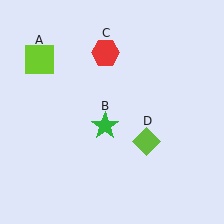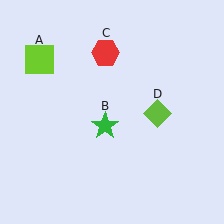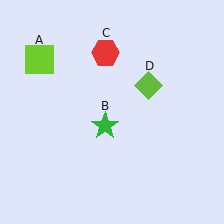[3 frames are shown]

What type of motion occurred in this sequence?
The lime diamond (object D) rotated counterclockwise around the center of the scene.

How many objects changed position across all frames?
1 object changed position: lime diamond (object D).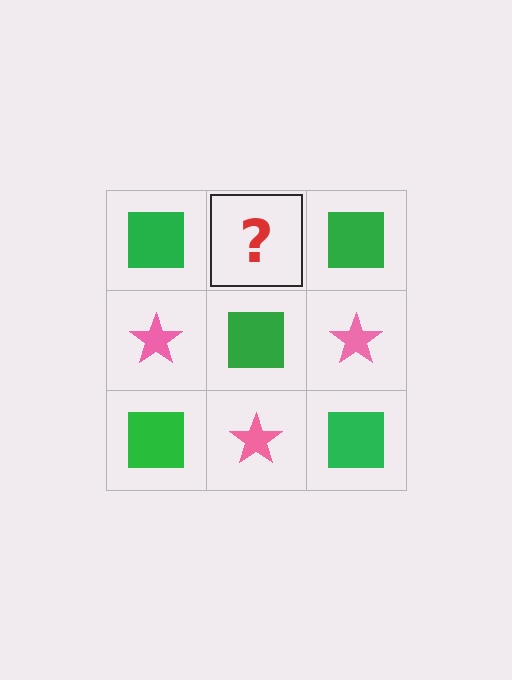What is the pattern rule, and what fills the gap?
The rule is that it alternates green square and pink star in a checkerboard pattern. The gap should be filled with a pink star.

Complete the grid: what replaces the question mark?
The question mark should be replaced with a pink star.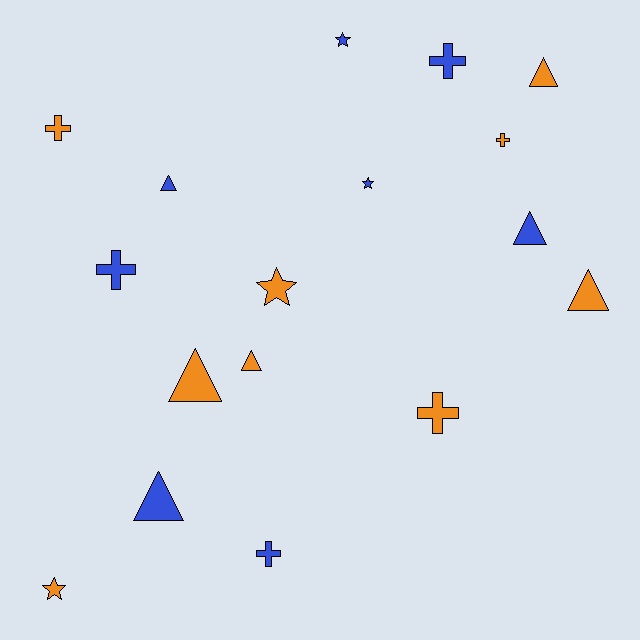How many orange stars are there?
There are 2 orange stars.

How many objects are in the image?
There are 17 objects.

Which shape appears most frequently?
Triangle, with 7 objects.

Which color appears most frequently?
Orange, with 9 objects.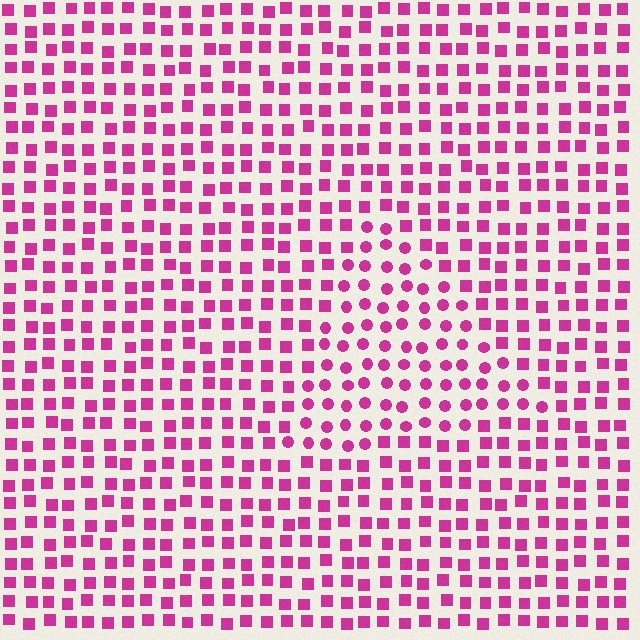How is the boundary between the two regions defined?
The boundary is defined by a change in element shape: circles inside vs. squares outside. All elements share the same color and spacing.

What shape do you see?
I see a triangle.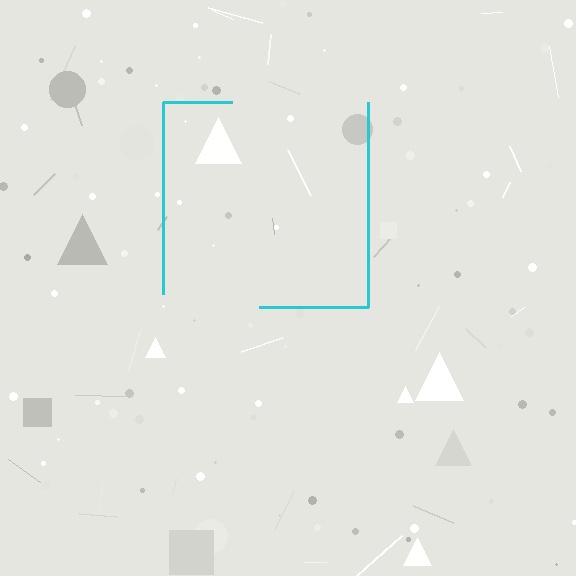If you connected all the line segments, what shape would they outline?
They would outline a square.